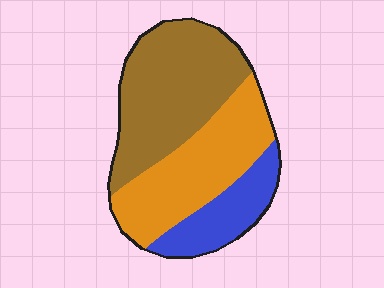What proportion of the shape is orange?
Orange takes up between a third and a half of the shape.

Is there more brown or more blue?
Brown.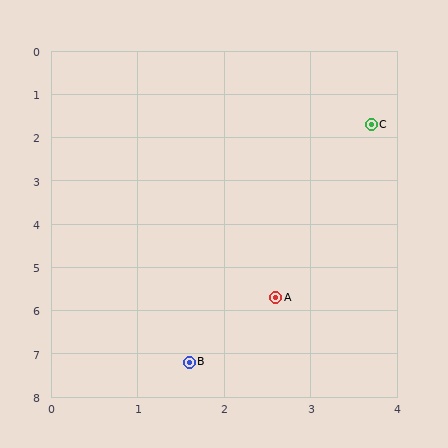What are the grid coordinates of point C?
Point C is at approximately (3.7, 1.7).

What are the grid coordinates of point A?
Point A is at approximately (2.6, 5.7).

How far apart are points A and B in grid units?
Points A and B are about 1.8 grid units apart.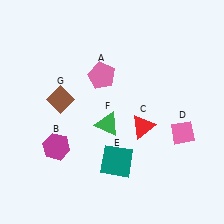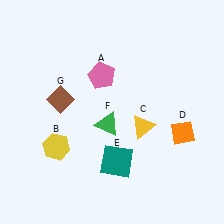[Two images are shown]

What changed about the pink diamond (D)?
In Image 1, D is pink. In Image 2, it changed to orange.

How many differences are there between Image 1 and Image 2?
There are 3 differences between the two images.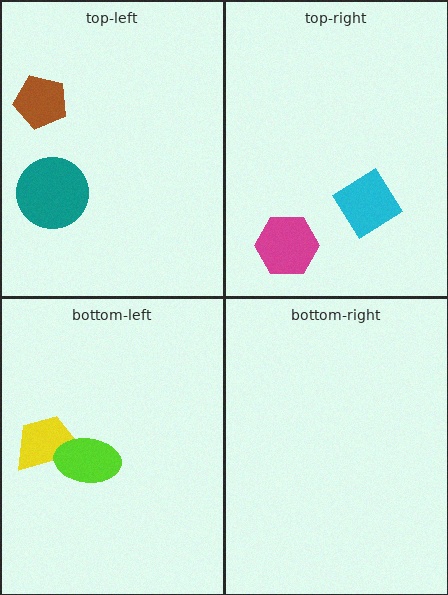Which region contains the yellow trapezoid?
The bottom-left region.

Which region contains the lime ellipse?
The bottom-left region.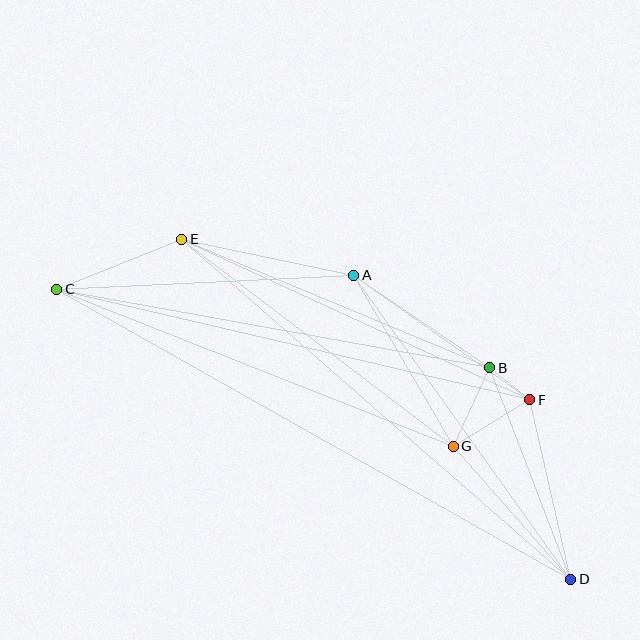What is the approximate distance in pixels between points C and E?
The distance between C and E is approximately 135 pixels.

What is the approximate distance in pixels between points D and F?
The distance between D and F is approximately 184 pixels.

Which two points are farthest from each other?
Points C and D are farthest from each other.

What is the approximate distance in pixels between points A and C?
The distance between A and C is approximately 297 pixels.